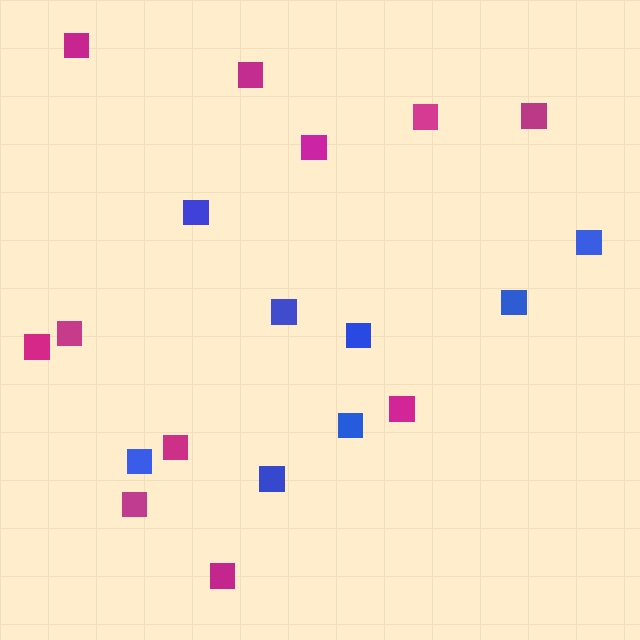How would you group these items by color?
There are 2 groups: one group of blue squares (8) and one group of magenta squares (11).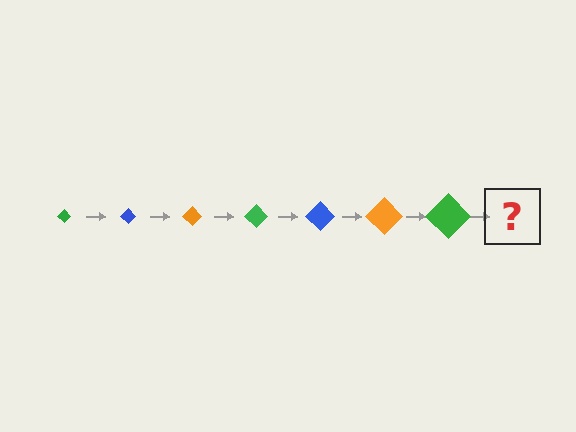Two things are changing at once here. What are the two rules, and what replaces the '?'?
The two rules are that the diamond grows larger each step and the color cycles through green, blue, and orange. The '?' should be a blue diamond, larger than the previous one.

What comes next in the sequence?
The next element should be a blue diamond, larger than the previous one.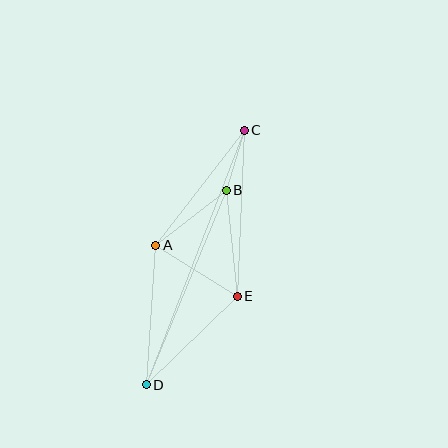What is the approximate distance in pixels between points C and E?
The distance between C and E is approximately 166 pixels.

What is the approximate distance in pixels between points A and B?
The distance between A and B is approximately 89 pixels.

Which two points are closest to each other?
Points B and C are closest to each other.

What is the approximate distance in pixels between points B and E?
The distance between B and E is approximately 107 pixels.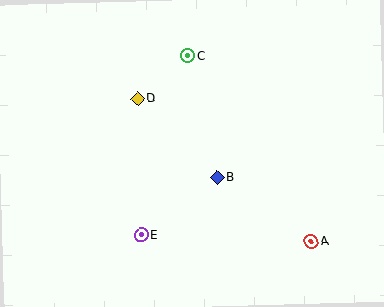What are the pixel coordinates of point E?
Point E is at (141, 235).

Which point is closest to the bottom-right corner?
Point A is closest to the bottom-right corner.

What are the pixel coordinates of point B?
Point B is at (217, 177).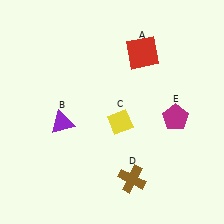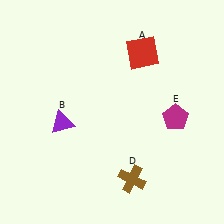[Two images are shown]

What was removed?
The yellow diamond (C) was removed in Image 2.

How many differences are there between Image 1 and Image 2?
There is 1 difference between the two images.